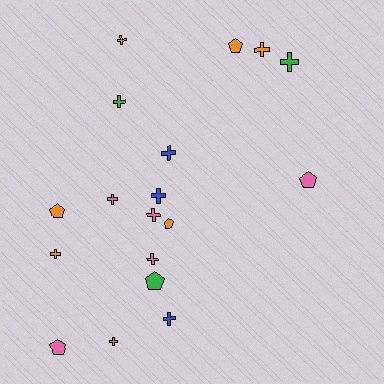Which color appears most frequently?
Orange, with 7 objects.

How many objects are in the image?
There are 18 objects.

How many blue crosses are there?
There are 3 blue crosses.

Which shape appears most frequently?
Cross, with 12 objects.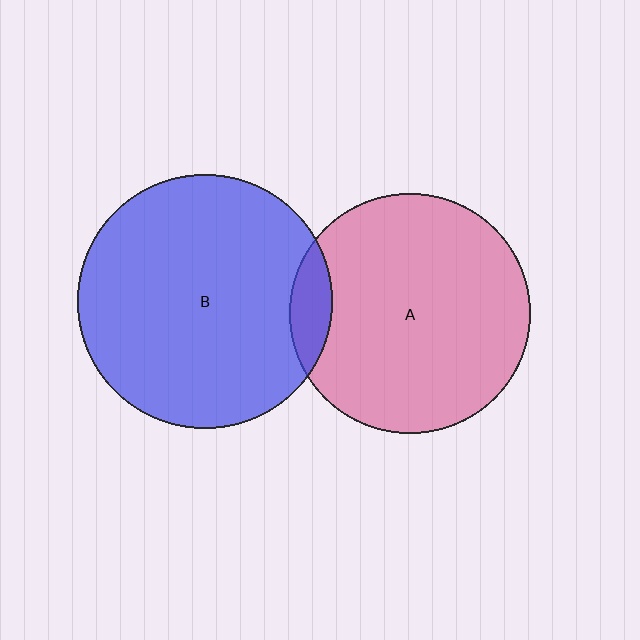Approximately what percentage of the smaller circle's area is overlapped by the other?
Approximately 10%.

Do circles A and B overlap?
Yes.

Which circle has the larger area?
Circle B (blue).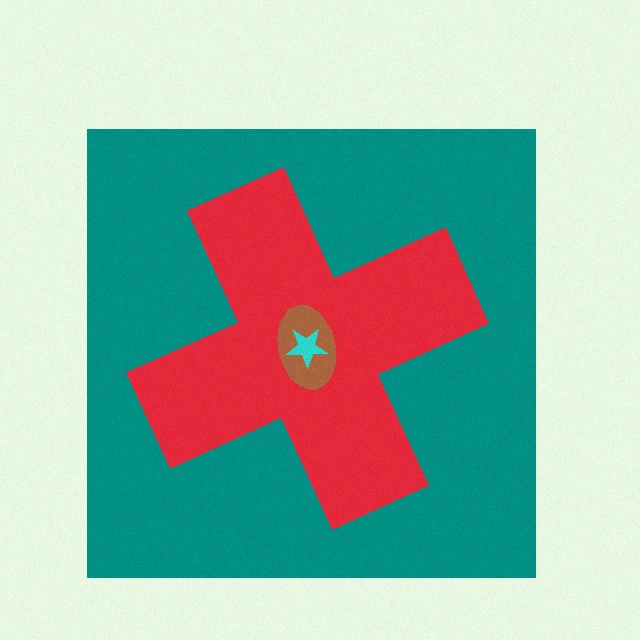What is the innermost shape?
The cyan star.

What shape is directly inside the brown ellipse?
The cyan star.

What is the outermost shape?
The teal square.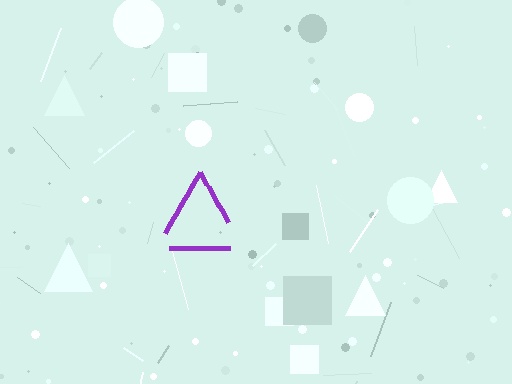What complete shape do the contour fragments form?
The contour fragments form a triangle.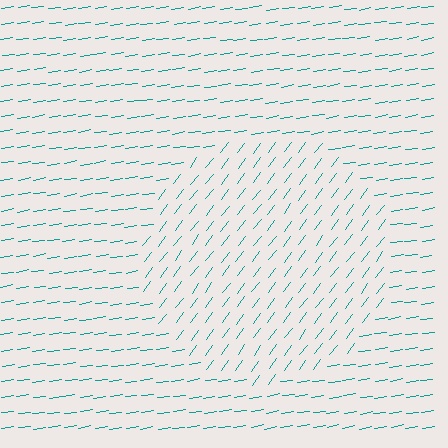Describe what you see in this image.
The image is filled with small teal line segments. A circle region in the image has lines oriented differently from the surrounding lines, creating a visible texture boundary.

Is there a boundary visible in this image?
Yes, there is a texture boundary formed by a change in line orientation.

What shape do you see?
I see a circle.